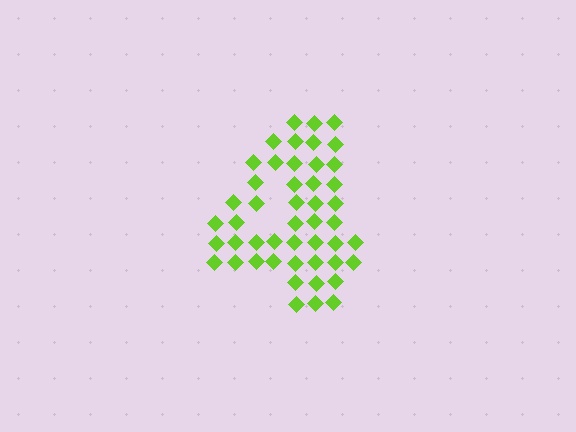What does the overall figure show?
The overall figure shows the digit 4.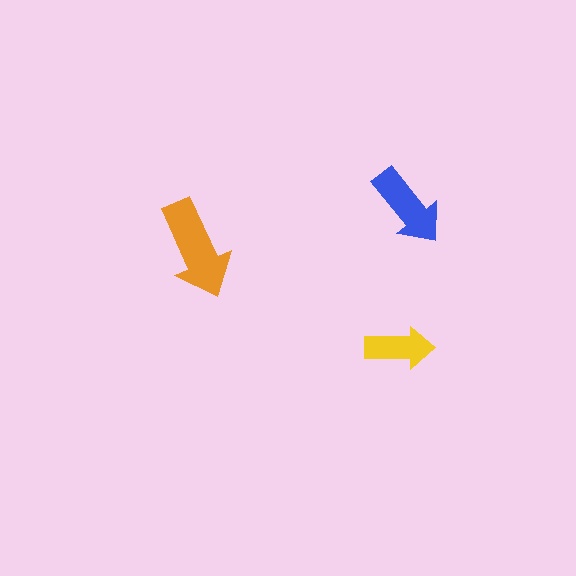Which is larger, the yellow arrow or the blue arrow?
The blue one.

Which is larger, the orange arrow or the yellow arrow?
The orange one.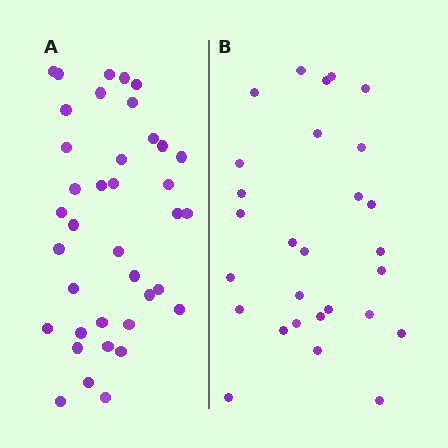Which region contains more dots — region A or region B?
Region A (the left region) has more dots.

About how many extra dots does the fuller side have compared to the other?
Region A has roughly 10 or so more dots than region B.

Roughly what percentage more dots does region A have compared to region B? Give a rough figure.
About 35% more.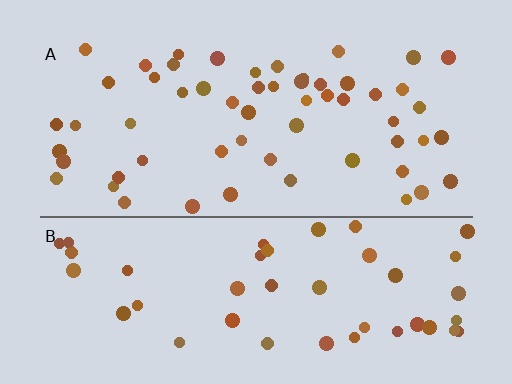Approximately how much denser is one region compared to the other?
Approximately 1.2× — region A over region B.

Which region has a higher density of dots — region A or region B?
A (the top).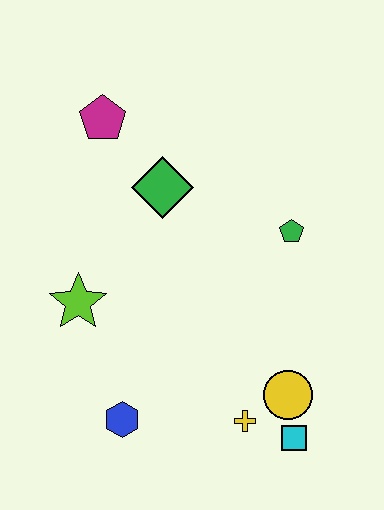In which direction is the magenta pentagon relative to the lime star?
The magenta pentagon is above the lime star.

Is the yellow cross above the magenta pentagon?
No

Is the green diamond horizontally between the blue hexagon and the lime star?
No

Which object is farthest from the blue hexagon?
The magenta pentagon is farthest from the blue hexagon.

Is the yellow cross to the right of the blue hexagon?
Yes